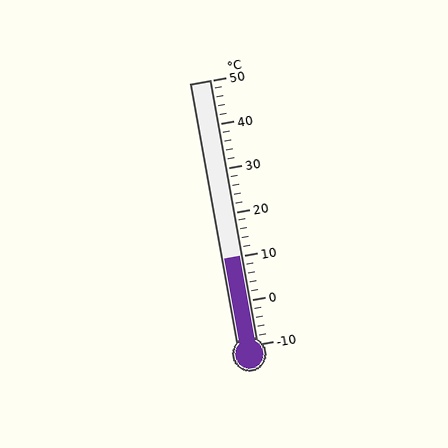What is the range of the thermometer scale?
The thermometer scale ranges from -10°C to 50°C.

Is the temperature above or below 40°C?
The temperature is below 40°C.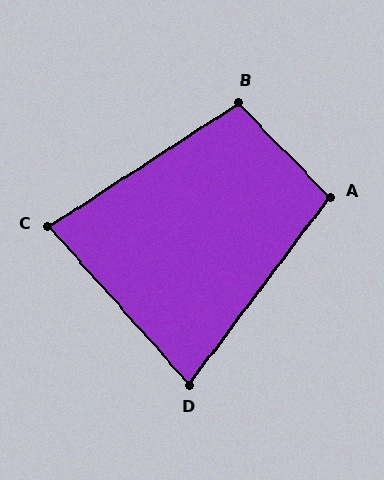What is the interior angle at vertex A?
Approximately 99 degrees (obtuse).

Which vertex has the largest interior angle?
B, at approximately 101 degrees.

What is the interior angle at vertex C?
Approximately 81 degrees (acute).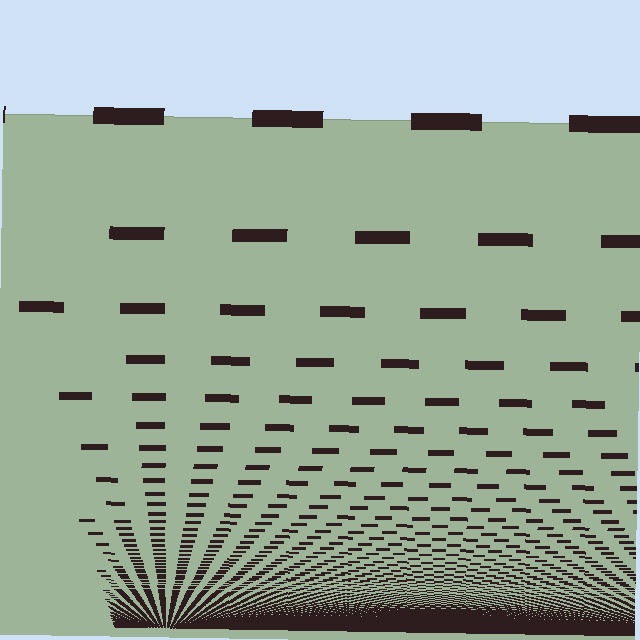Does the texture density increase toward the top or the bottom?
Density increases toward the bottom.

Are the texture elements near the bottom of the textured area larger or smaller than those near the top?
Smaller. The gradient is inverted — elements near the bottom are smaller and denser.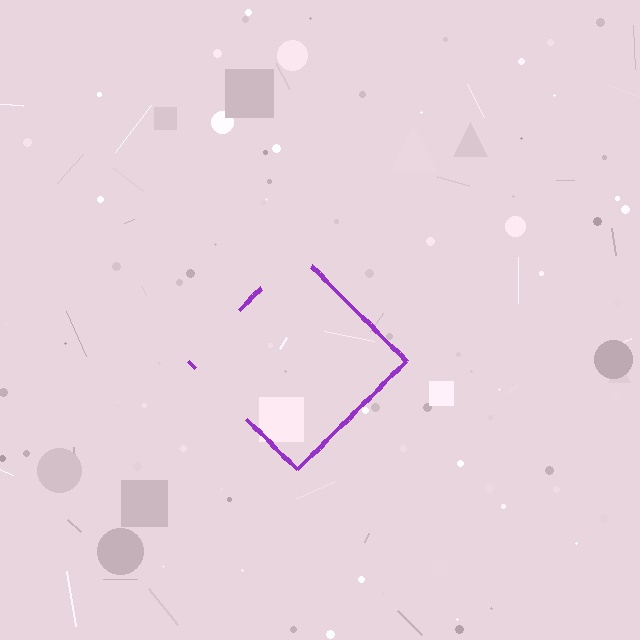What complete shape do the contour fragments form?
The contour fragments form a diamond.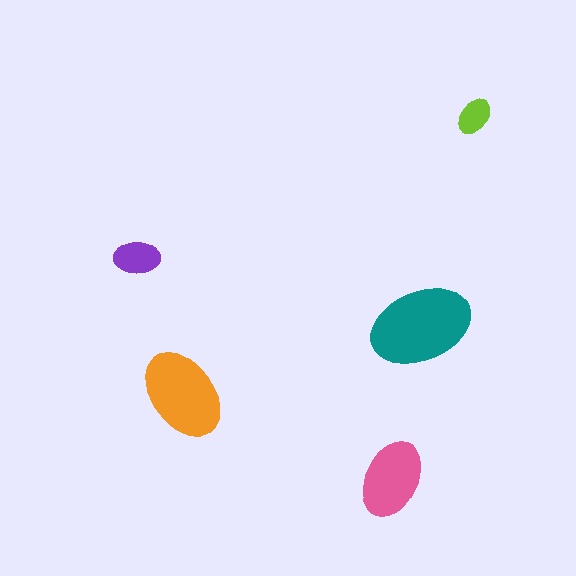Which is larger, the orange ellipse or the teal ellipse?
The teal one.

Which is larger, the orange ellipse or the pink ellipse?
The orange one.